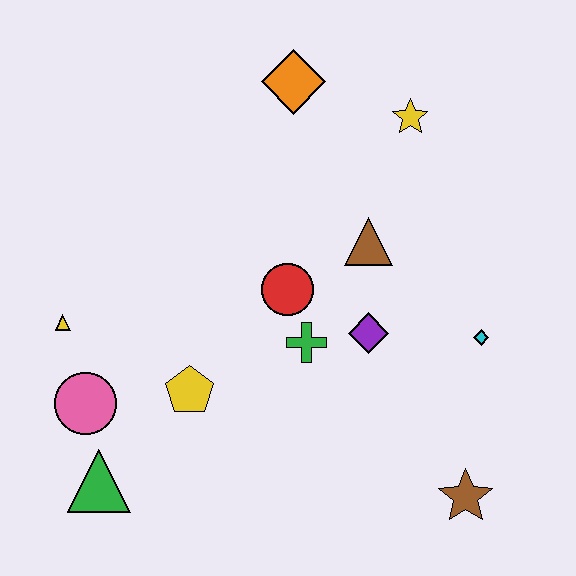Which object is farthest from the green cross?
The orange diamond is farthest from the green cross.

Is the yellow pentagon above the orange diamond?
No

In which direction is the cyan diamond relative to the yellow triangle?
The cyan diamond is to the right of the yellow triangle.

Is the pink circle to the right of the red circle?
No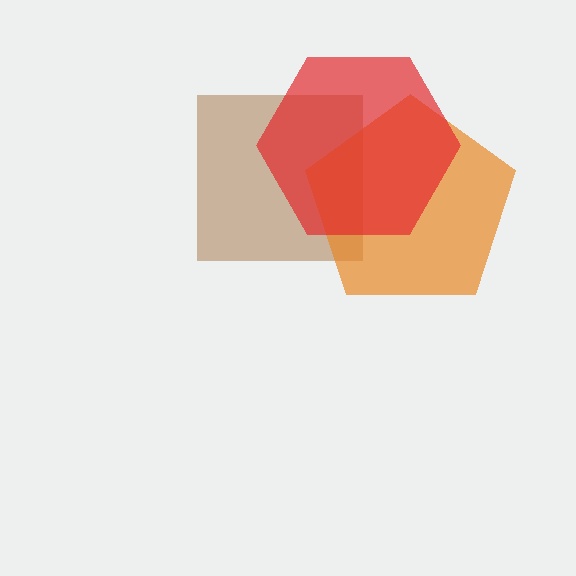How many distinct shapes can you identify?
There are 3 distinct shapes: a brown square, an orange pentagon, a red hexagon.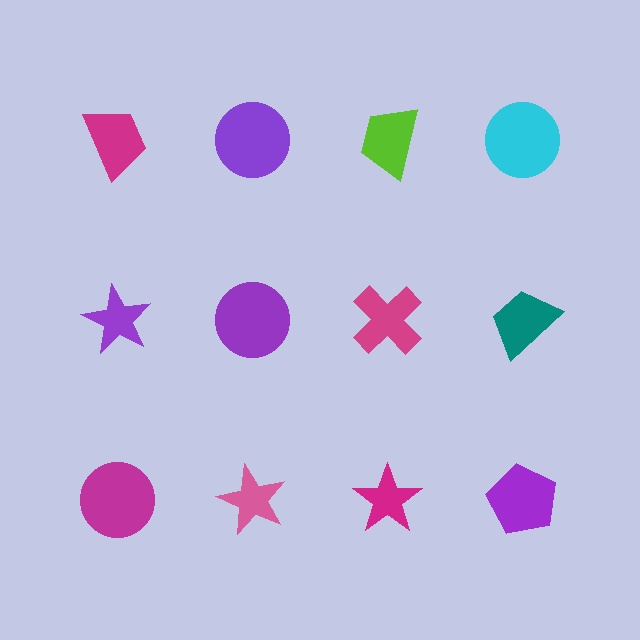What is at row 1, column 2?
A purple circle.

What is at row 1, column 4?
A cyan circle.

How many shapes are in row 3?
4 shapes.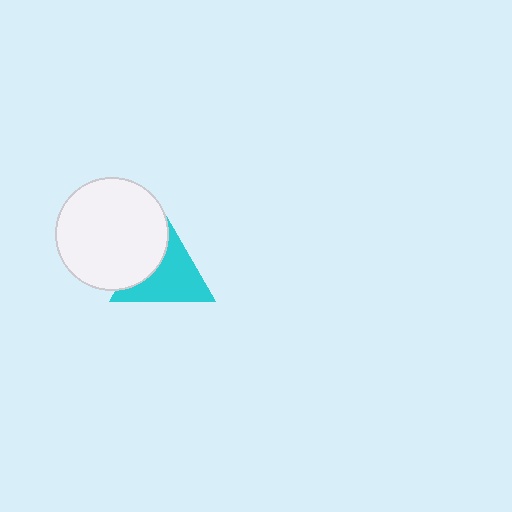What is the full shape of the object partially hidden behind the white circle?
The partially hidden object is a cyan triangle.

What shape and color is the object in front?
The object in front is a white circle.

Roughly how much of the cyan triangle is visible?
About half of it is visible (roughly 65%).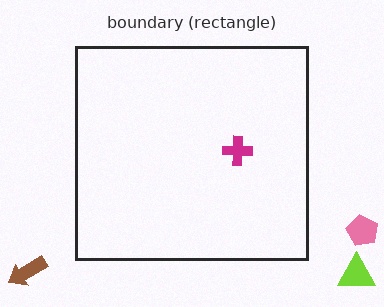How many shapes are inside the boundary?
1 inside, 3 outside.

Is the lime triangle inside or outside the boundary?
Outside.